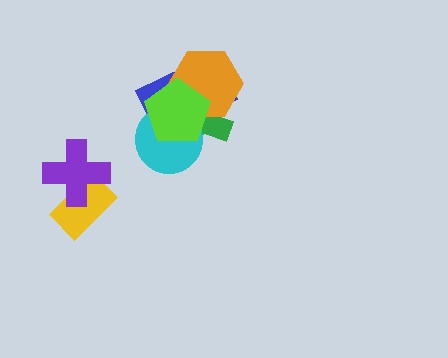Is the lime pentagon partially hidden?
No, no other shape covers it.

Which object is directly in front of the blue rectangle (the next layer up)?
The green cross is directly in front of the blue rectangle.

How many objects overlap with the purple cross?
1 object overlaps with the purple cross.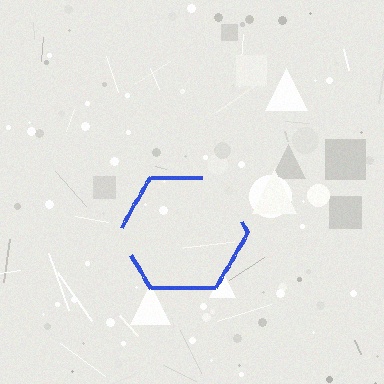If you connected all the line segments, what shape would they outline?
They would outline a hexagon.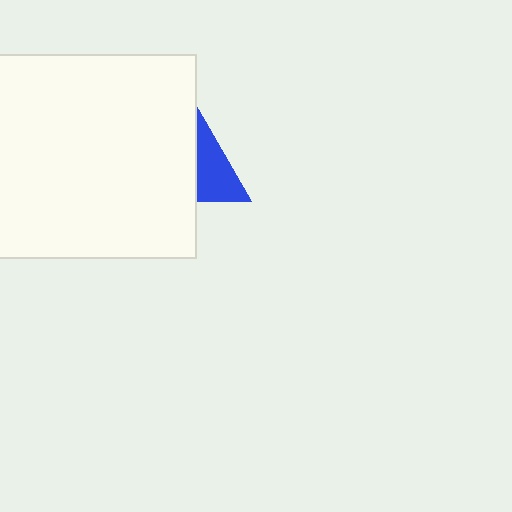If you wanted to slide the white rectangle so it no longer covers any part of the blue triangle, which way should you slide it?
Slide it left — that is the most direct way to separate the two shapes.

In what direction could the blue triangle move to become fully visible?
The blue triangle could move right. That would shift it out from behind the white rectangle entirely.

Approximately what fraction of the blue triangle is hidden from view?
Roughly 55% of the blue triangle is hidden behind the white rectangle.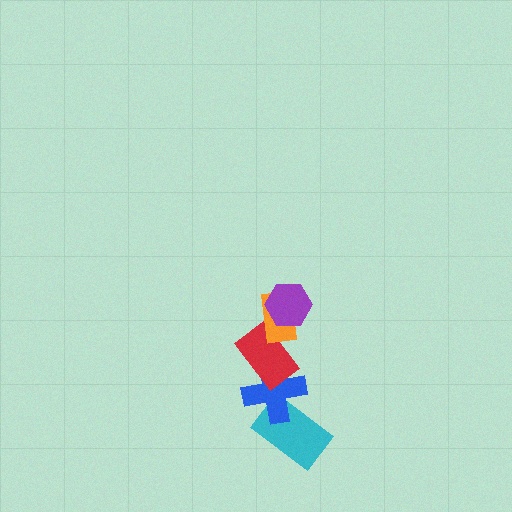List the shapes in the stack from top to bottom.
From top to bottom: the purple hexagon, the orange rectangle, the red rectangle, the blue cross, the cyan rectangle.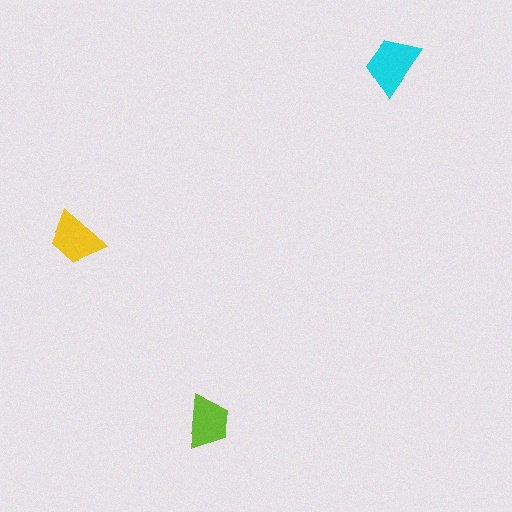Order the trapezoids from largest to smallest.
the cyan one, the yellow one, the lime one.